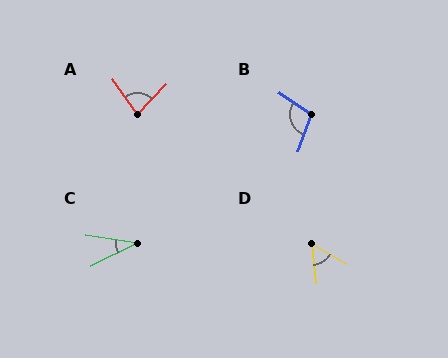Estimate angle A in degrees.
Approximately 77 degrees.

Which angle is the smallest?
C, at approximately 35 degrees.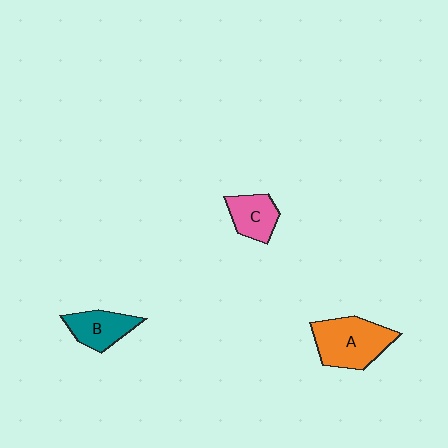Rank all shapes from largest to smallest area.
From largest to smallest: A (orange), B (teal), C (pink).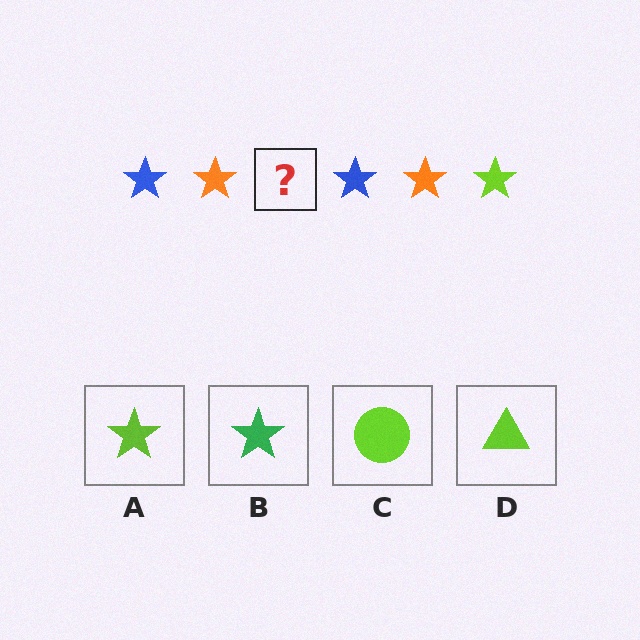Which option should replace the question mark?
Option A.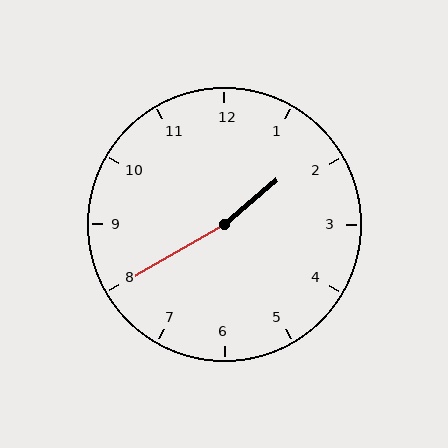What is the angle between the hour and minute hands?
Approximately 170 degrees.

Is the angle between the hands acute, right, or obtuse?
It is obtuse.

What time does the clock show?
1:40.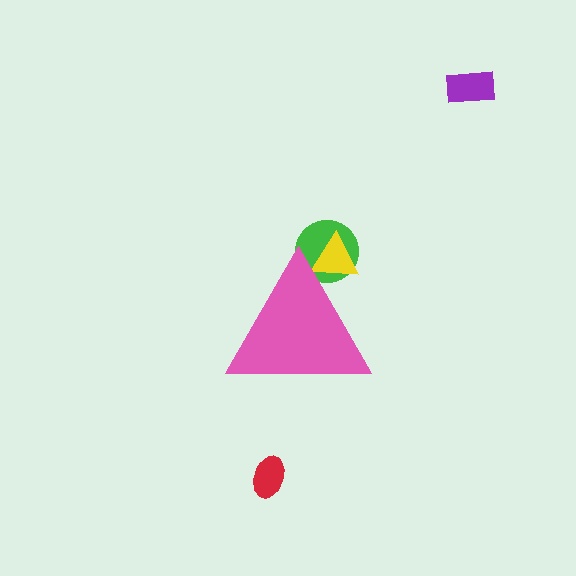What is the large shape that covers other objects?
A pink triangle.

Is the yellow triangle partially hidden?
Yes, the yellow triangle is partially hidden behind the pink triangle.